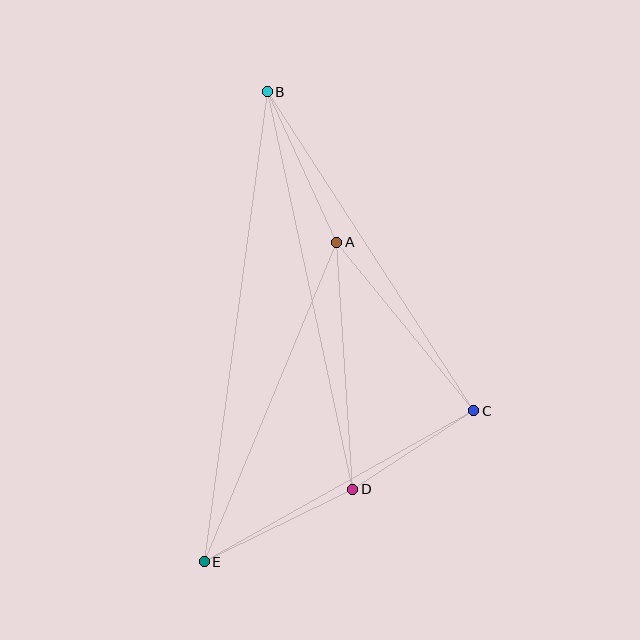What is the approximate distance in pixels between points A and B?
The distance between A and B is approximately 166 pixels.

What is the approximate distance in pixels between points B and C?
The distance between B and C is approximately 380 pixels.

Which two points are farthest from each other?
Points B and E are farthest from each other.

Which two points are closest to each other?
Points C and D are closest to each other.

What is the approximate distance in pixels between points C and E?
The distance between C and E is approximately 309 pixels.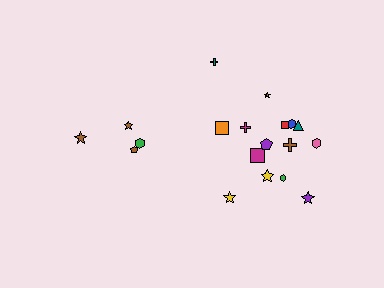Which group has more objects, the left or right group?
The right group.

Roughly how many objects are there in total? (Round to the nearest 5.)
Roughly 20 objects in total.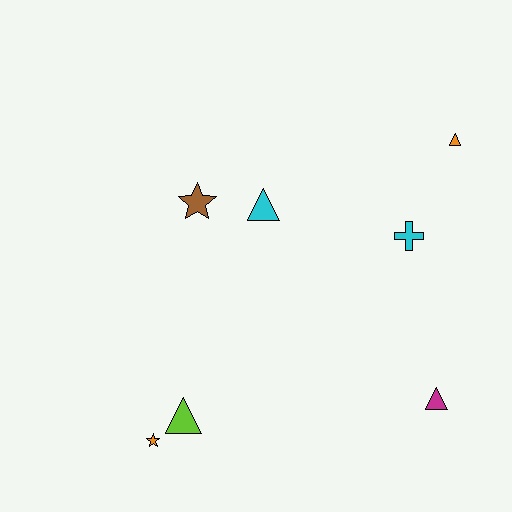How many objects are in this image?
There are 7 objects.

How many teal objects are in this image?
There are no teal objects.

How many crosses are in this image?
There is 1 cross.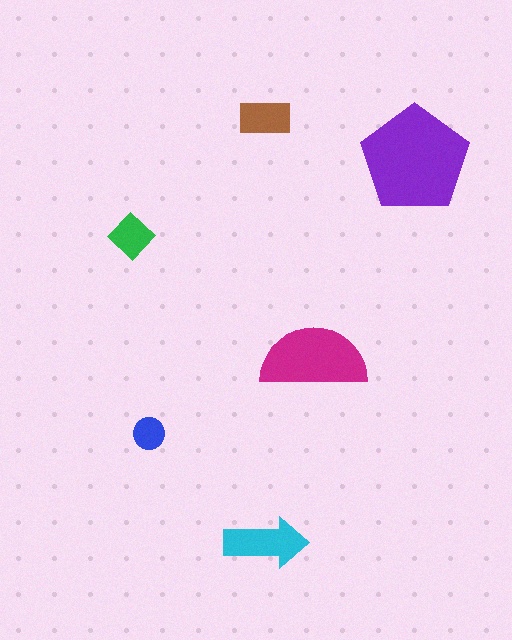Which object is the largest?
The purple pentagon.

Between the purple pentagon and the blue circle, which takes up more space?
The purple pentagon.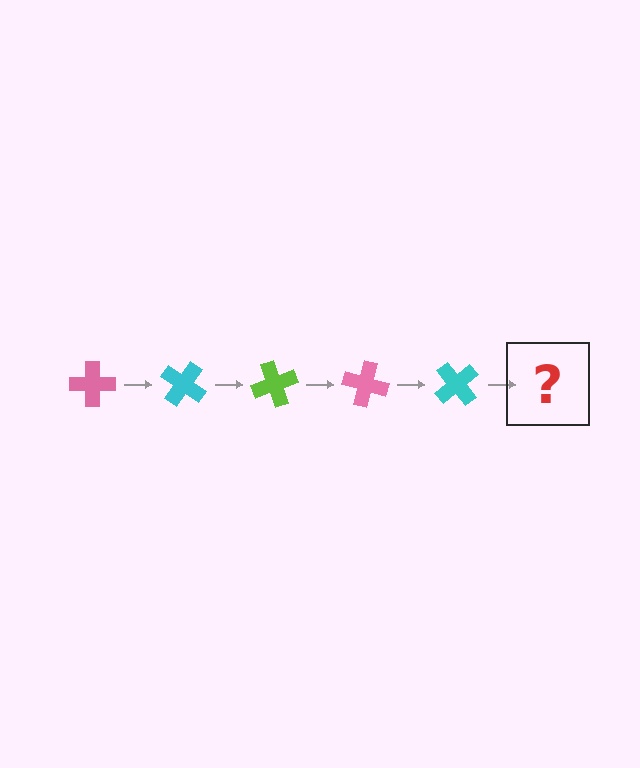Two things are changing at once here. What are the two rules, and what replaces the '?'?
The two rules are that it rotates 35 degrees each step and the color cycles through pink, cyan, and lime. The '?' should be a lime cross, rotated 175 degrees from the start.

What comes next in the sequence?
The next element should be a lime cross, rotated 175 degrees from the start.